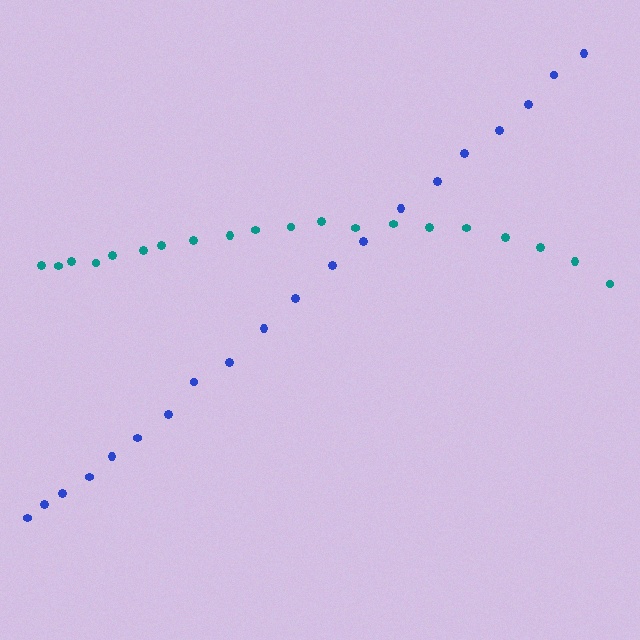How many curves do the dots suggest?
There are 2 distinct paths.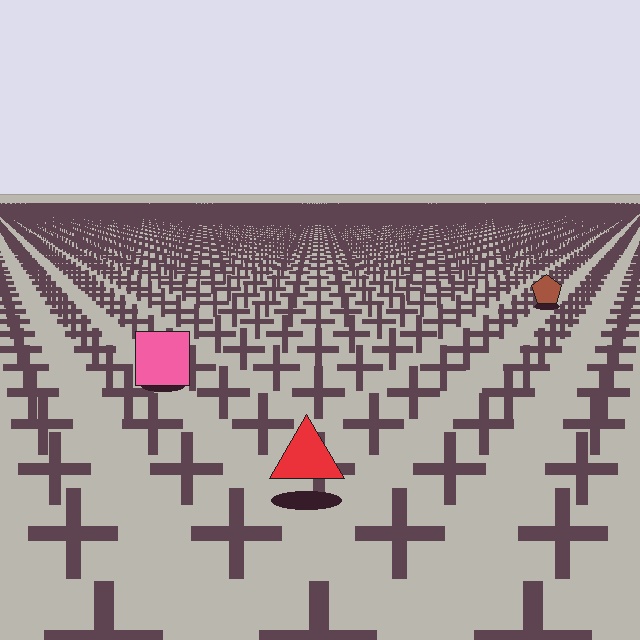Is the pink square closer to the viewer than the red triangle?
No. The red triangle is closer — you can tell from the texture gradient: the ground texture is coarser near it.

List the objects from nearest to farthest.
From nearest to farthest: the red triangle, the pink square, the brown pentagon.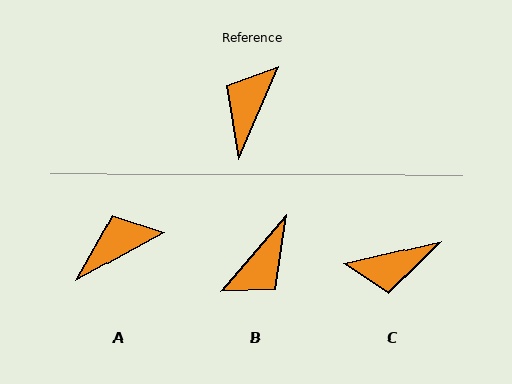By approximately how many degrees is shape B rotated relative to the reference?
Approximately 162 degrees counter-clockwise.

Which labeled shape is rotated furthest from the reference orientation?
B, about 162 degrees away.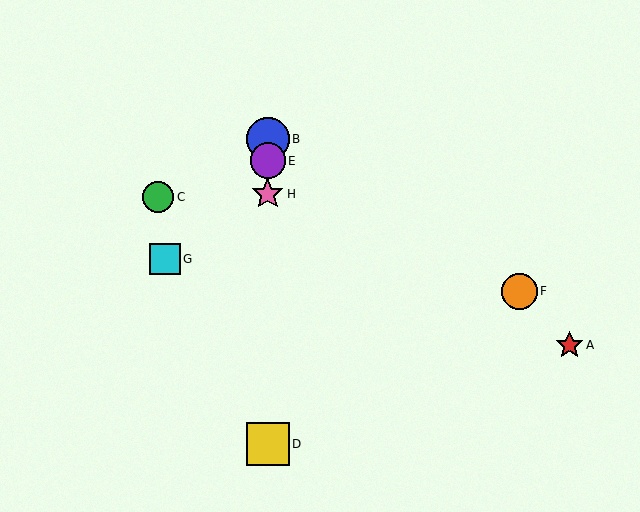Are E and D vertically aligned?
Yes, both are at x≈268.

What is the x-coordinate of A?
Object A is at x≈569.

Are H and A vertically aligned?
No, H is at x≈268 and A is at x≈569.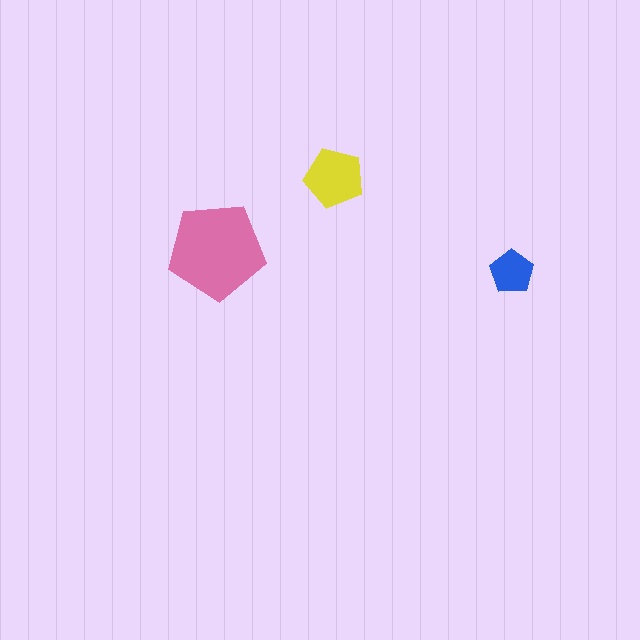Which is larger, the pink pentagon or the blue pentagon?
The pink one.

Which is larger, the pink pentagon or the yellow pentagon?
The pink one.